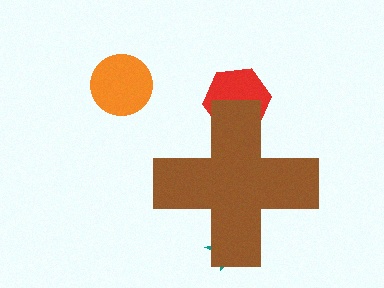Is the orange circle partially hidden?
No, the orange circle is fully visible.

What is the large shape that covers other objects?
A brown cross.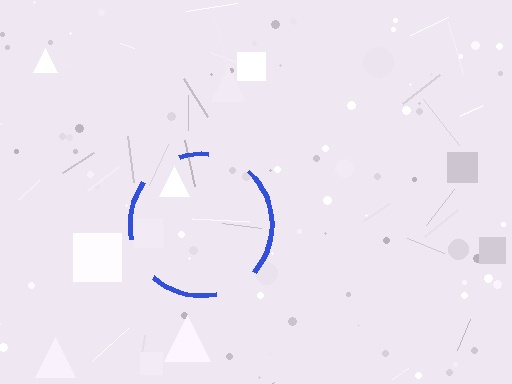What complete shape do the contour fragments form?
The contour fragments form a circle.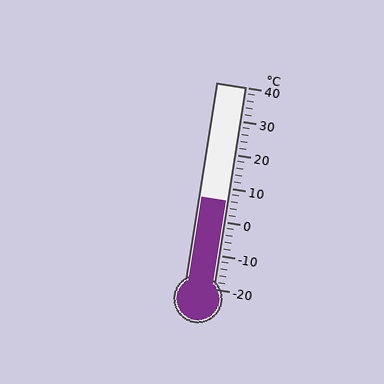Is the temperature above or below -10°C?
The temperature is above -10°C.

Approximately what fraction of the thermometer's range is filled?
The thermometer is filled to approximately 45% of its range.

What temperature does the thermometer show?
The thermometer shows approximately 6°C.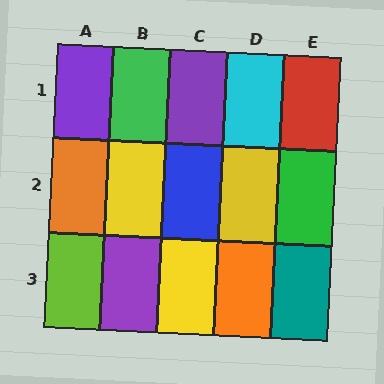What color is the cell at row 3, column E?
Teal.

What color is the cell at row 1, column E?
Red.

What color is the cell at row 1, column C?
Purple.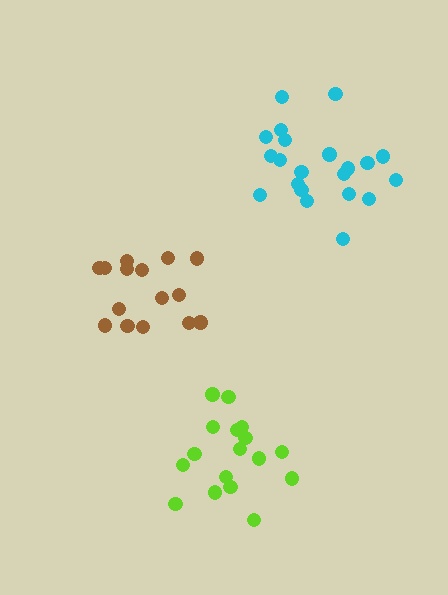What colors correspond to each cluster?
The clusters are colored: cyan, lime, brown.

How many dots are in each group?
Group 1: 21 dots, Group 2: 17 dots, Group 3: 15 dots (53 total).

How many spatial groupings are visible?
There are 3 spatial groupings.